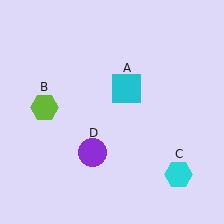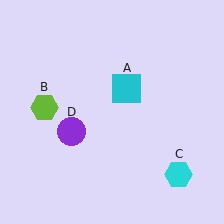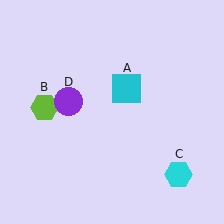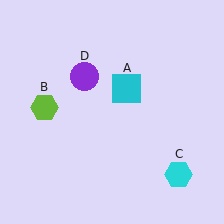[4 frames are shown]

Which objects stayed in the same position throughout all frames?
Cyan square (object A) and lime hexagon (object B) and cyan hexagon (object C) remained stationary.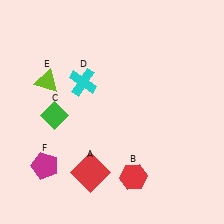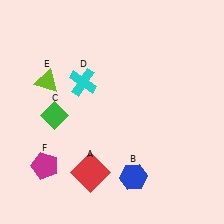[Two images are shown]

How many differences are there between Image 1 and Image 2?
There is 1 difference between the two images.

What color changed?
The hexagon (B) changed from red in Image 1 to blue in Image 2.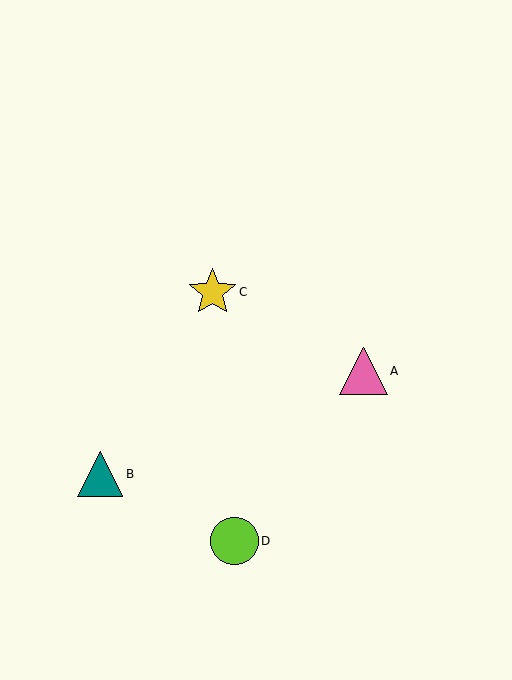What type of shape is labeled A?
Shape A is a pink triangle.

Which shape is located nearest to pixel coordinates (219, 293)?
The yellow star (labeled C) at (212, 292) is nearest to that location.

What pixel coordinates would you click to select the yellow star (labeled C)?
Click at (212, 292) to select the yellow star C.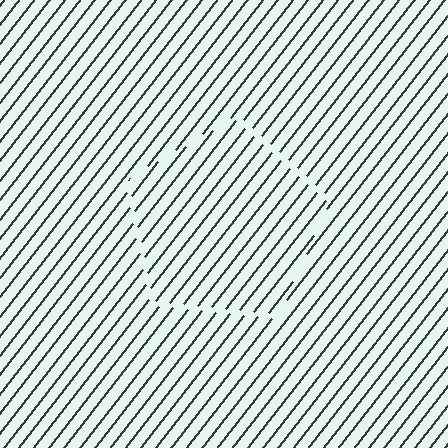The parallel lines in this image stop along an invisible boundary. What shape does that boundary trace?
An illusory pentagon. The interior of the shape contains the same grating, shifted by half a period — the contour is defined by the phase discontinuity where line-ends from the inner and outer gratings abut.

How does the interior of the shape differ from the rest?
The interior of the shape contains the same grating, shifted by half a period — the contour is defined by the phase discontinuity where line-ends from the inner and outer gratings abut.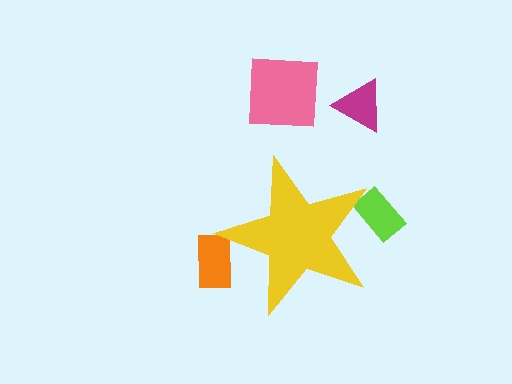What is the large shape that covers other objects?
A yellow star.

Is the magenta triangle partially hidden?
No, the magenta triangle is fully visible.